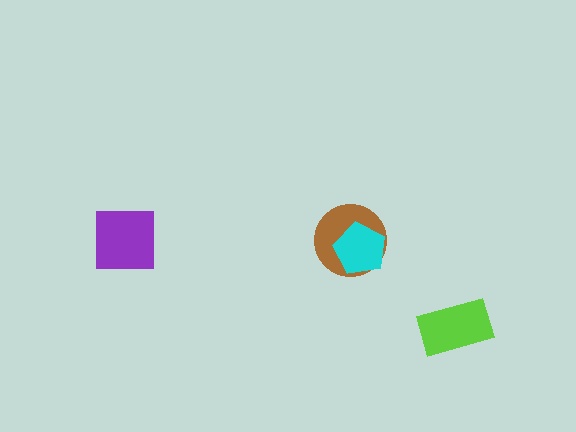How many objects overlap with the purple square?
0 objects overlap with the purple square.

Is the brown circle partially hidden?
Yes, it is partially covered by another shape.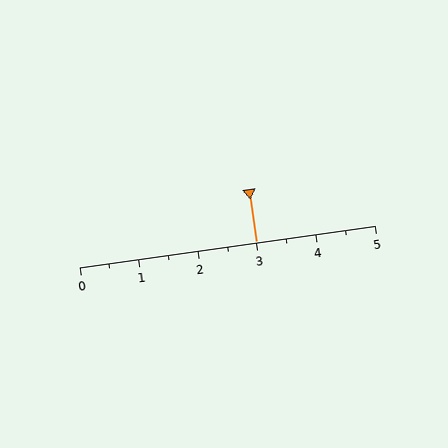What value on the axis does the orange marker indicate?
The marker indicates approximately 3.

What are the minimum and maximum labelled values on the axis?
The axis runs from 0 to 5.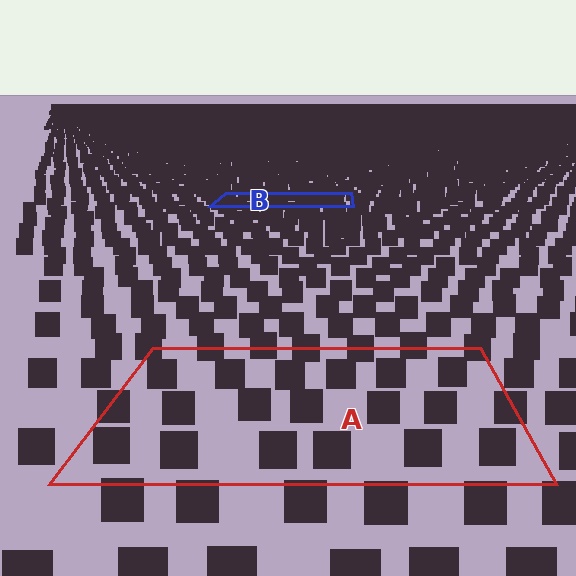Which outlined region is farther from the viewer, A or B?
Region B is farther from the viewer — the texture elements inside it appear smaller and more densely packed.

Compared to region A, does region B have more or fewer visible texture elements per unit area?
Region B has more texture elements per unit area — they are packed more densely because it is farther away.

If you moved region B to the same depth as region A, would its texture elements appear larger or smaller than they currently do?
They would appear larger. At a closer depth, the same texture elements are projected at a bigger on-screen size.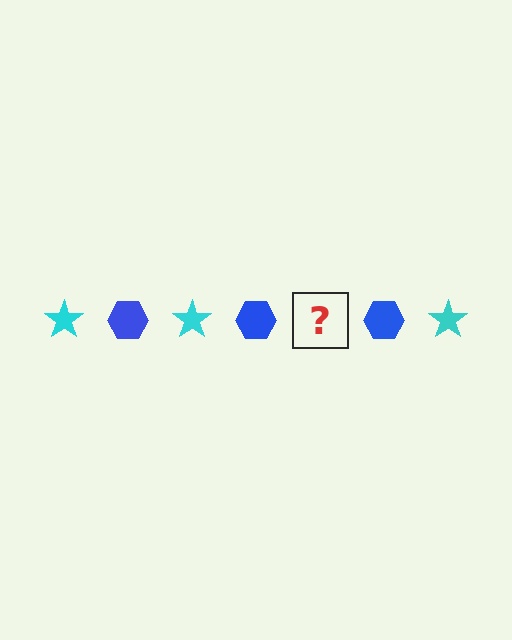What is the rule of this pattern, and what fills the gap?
The rule is that the pattern alternates between cyan star and blue hexagon. The gap should be filled with a cyan star.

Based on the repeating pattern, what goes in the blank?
The blank should be a cyan star.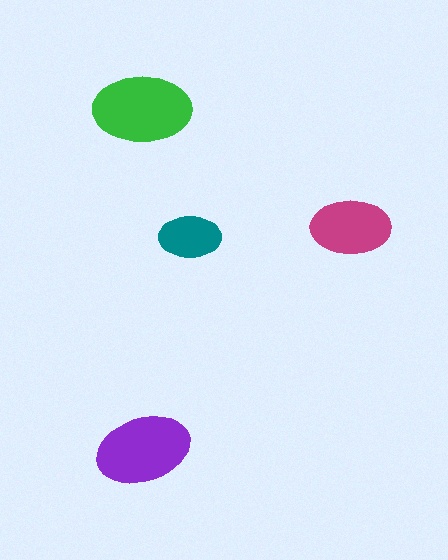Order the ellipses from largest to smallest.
the green one, the purple one, the magenta one, the teal one.